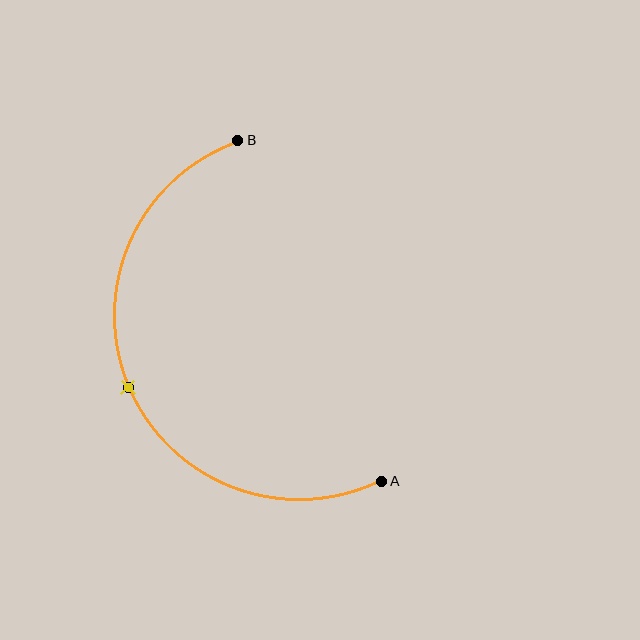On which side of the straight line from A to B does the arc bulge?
The arc bulges to the left of the straight line connecting A and B.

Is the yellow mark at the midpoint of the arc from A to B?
Yes. The yellow mark lies on the arc at equal arc-length from both A and B — it is the arc midpoint.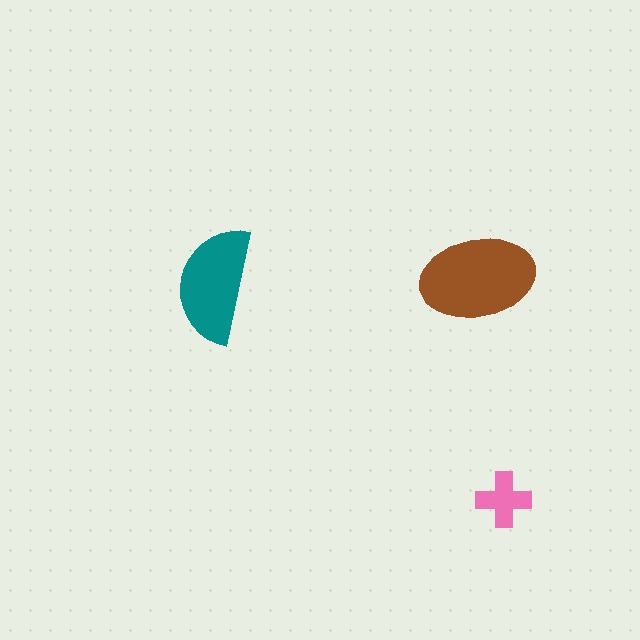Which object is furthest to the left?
The teal semicircle is leftmost.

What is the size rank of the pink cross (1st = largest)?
3rd.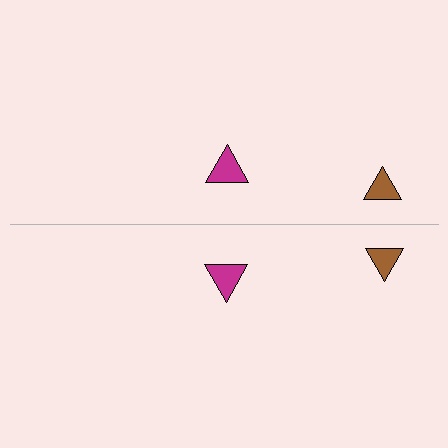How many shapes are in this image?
There are 4 shapes in this image.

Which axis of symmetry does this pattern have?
The pattern has a horizontal axis of symmetry running through the center of the image.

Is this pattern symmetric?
Yes, this pattern has bilateral (reflection) symmetry.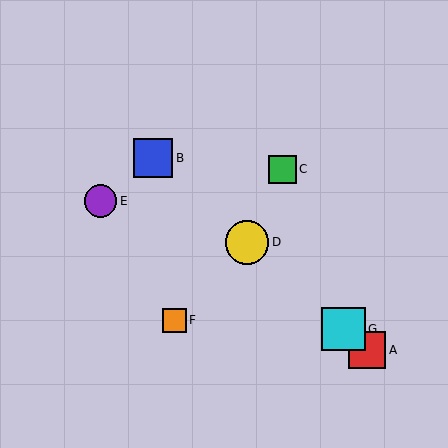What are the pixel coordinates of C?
Object C is at (282, 169).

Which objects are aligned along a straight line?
Objects A, B, D, G are aligned along a straight line.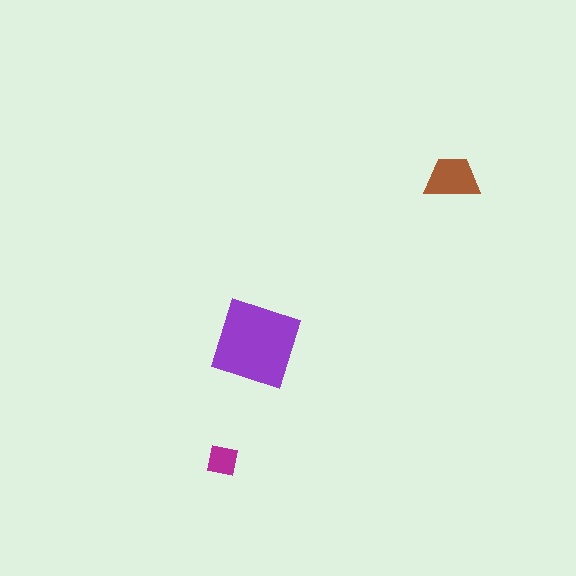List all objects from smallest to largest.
The magenta square, the brown trapezoid, the purple square.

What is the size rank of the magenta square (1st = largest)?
3rd.